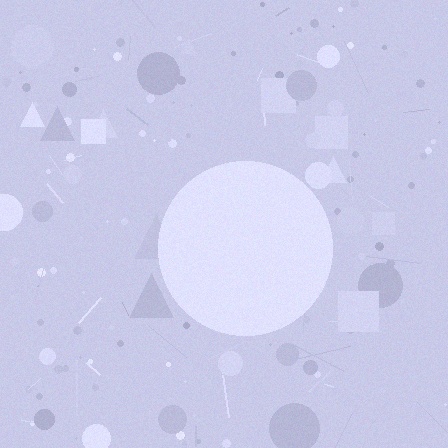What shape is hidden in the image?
A circle is hidden in the image.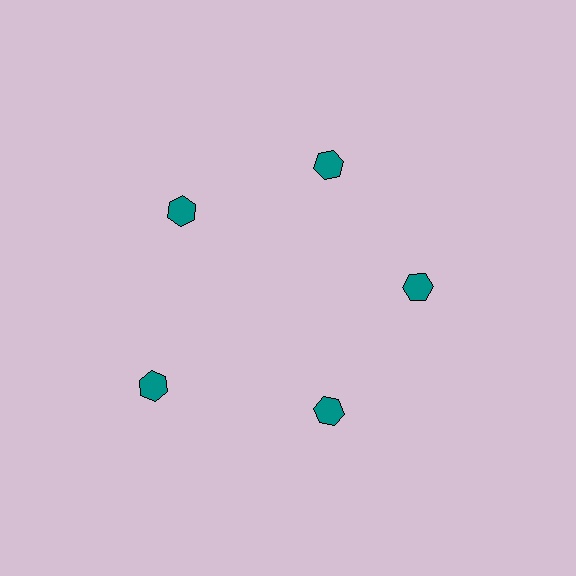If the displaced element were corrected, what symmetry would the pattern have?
It would have 5-fold rotational symmetry — the pattern would map onto itself every 72 degrees.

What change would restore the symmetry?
The symmetry would be restored by moving it inward, back onto the ring so that all 5 hexagons sit at equal angles and equal distance from the center.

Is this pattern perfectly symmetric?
No. The 5 teal hexagons are arranged in a ring, but one element near the 8 o'clock position is pushed outward from the center, breaking the 5-fold rotational symmetry.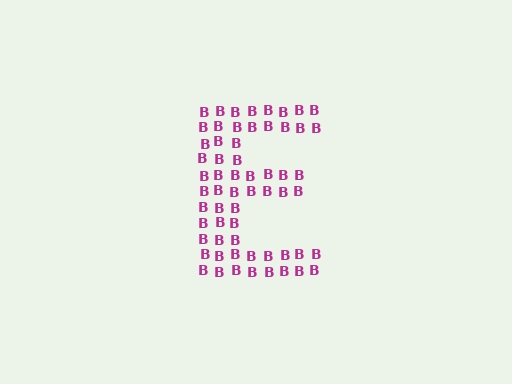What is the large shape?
The large shape is the letter E.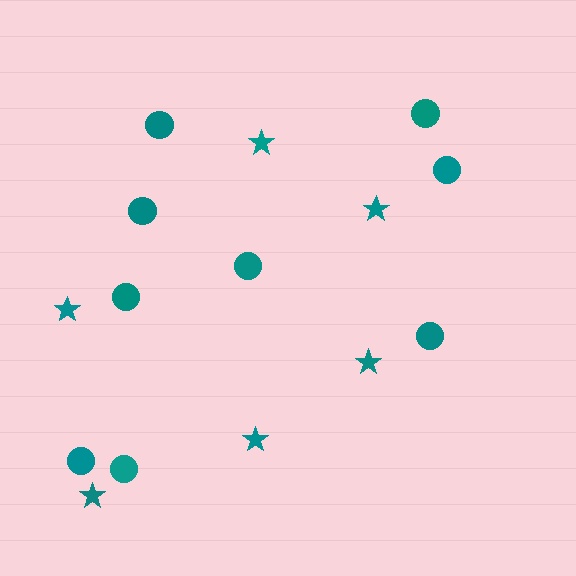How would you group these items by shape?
There are 2 groups: one group of circles (9) and one group of stars (6).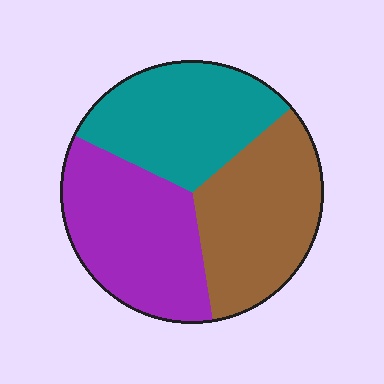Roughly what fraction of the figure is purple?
Purple covers roughly 35% of the figure.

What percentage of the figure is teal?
Teal covers about 30% of the figure.